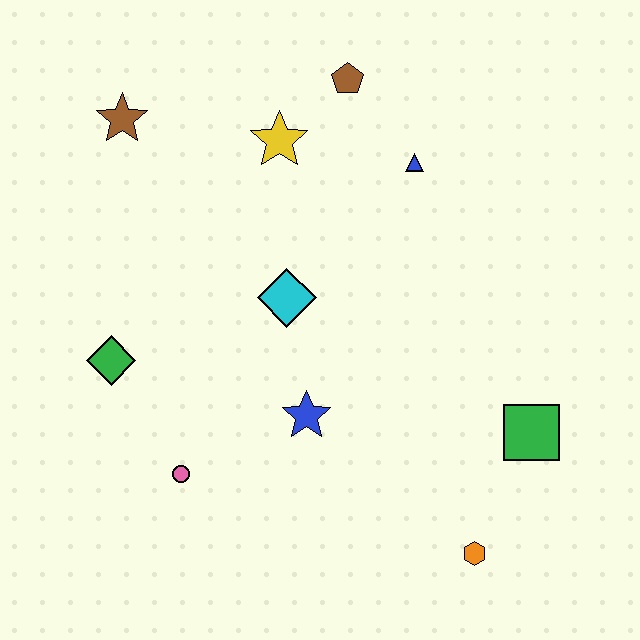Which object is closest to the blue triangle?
The brown pentagon is closest to the blue triangle.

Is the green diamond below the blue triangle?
Yes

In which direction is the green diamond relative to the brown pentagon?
The green diamond is below the brown pentagon.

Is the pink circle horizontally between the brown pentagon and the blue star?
No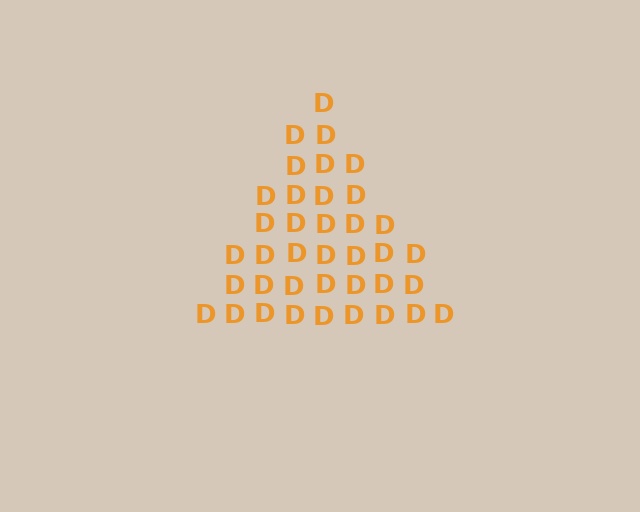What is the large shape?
The large shape is a triangle.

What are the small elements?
The small elements are letter D's.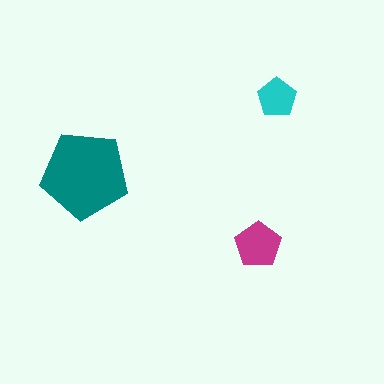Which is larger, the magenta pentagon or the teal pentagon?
The teal one.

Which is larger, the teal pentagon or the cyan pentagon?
The teal one.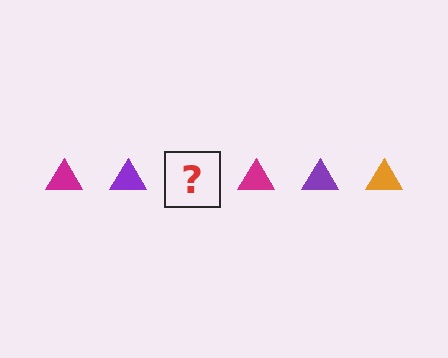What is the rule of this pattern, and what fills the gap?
The rule is that the pattern cycles through magenta, purple, orange triangles. The gap should be filled with an orange triangle.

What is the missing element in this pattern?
The missing element is an orange triangle.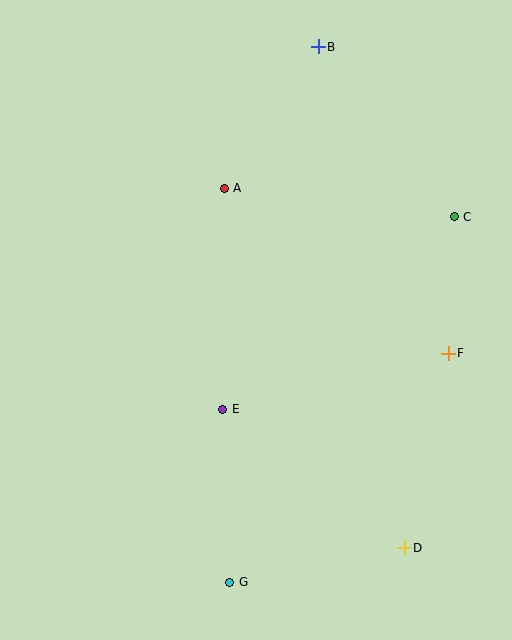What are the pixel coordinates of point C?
Point C is at (454, 217).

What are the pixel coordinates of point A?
Point A is at (224, 188).